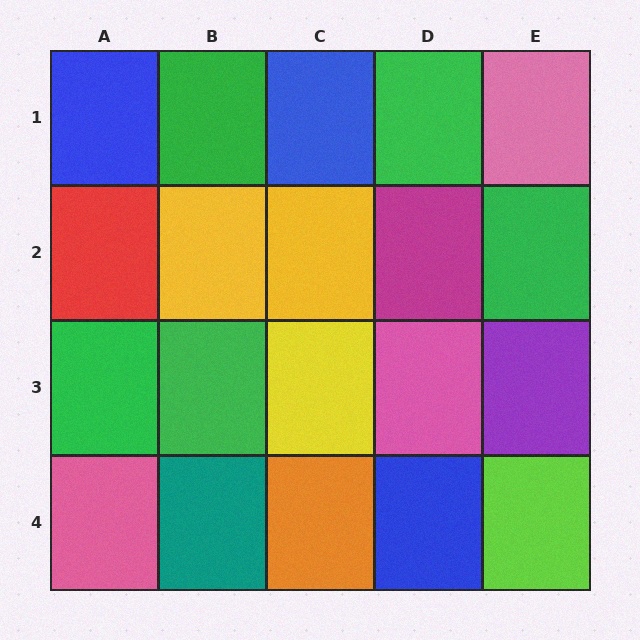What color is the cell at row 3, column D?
Pink.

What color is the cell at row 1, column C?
Blue.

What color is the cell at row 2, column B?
Yellow.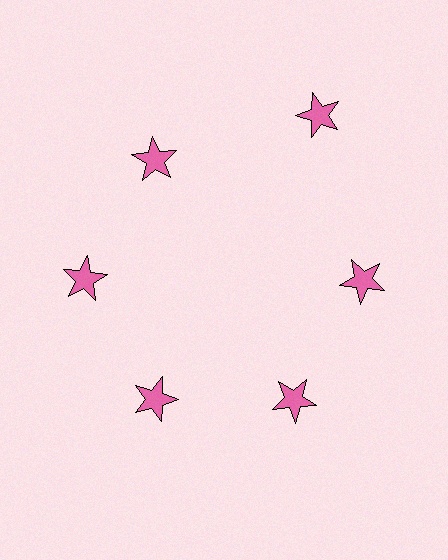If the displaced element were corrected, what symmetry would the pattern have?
It would have 6-fold rotational symmetry — the pattern would map onto itself every 60 degrees.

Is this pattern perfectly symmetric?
No. The 6 pink stars are arranged in a ring, but one element near the 1 o'clock position is pushed outward from the center, breaking the 6-fold rotational symmetry.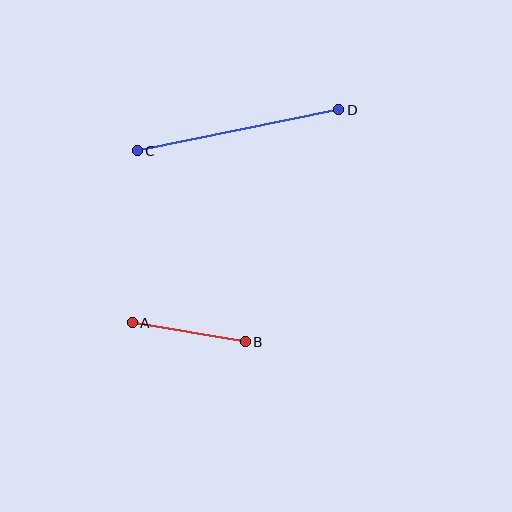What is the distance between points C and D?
The distance is approximately 206 pixels.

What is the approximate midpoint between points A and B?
The midpoint is at approximately (189, 332) pixels.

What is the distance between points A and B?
The distance is approximately 114 pixels.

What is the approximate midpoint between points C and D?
The midpoint is at approximately (238, 130) pixels.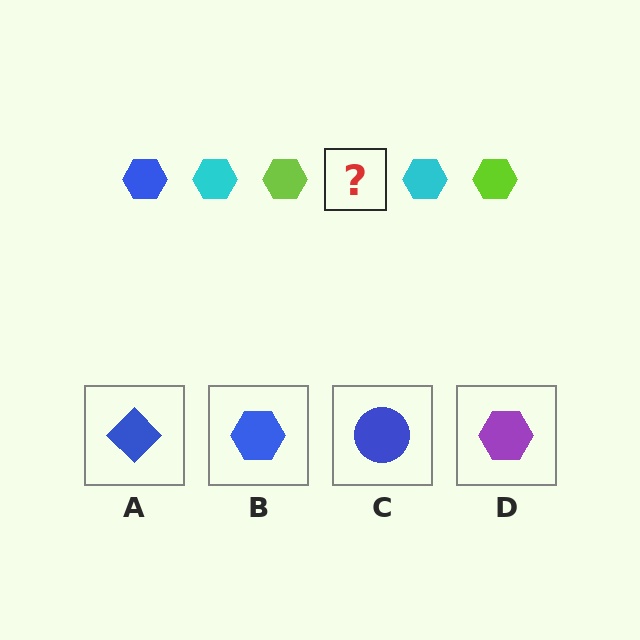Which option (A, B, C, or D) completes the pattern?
B.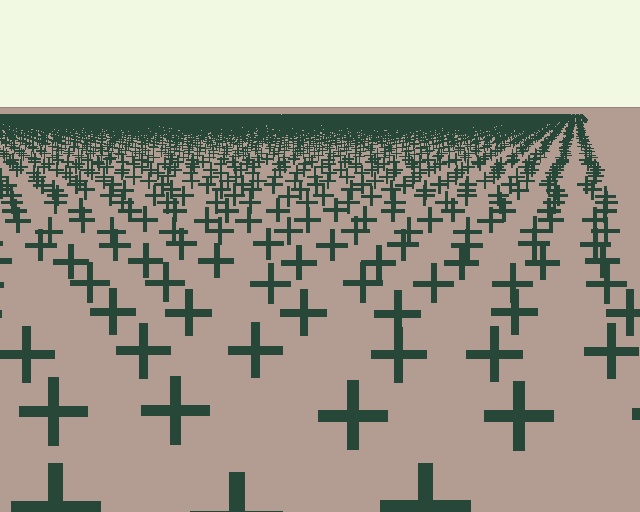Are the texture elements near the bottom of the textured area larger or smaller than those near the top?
Larger. Near the bottom, elements are closer to the viewer and appear at a bigger on-screen size.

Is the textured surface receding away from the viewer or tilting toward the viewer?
The surface is receding away from the viewer. Texture elements get smaller and denser toward the top.